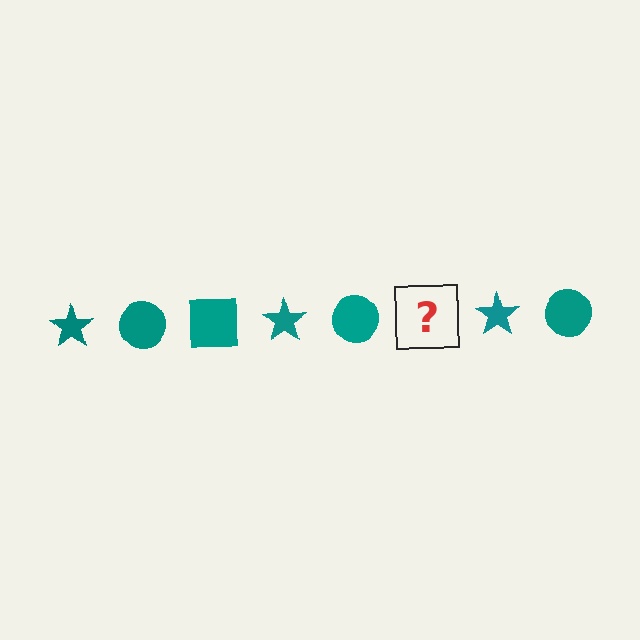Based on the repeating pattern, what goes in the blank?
The blank should be a teal square.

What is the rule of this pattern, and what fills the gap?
The rule is that the pattern cycles through star, circle, square shapes in teal. The gap should be filled with a teal square.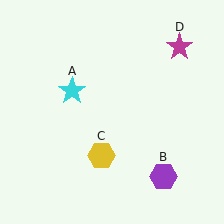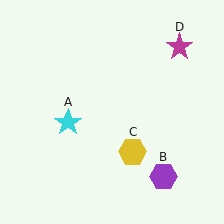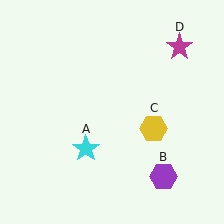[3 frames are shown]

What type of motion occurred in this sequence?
The cyan star (object A), yellow hexagon (object C) rotated counterclockwise around the center of the scene.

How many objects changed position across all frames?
2 objects changed position: cyan star (object A), yellow hexagon (object C).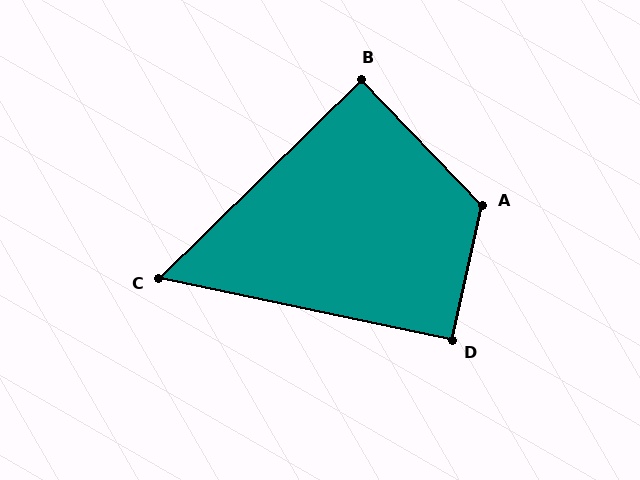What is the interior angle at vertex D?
Approximately 91 degrees (approximately right).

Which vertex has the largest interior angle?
A, at approximately 124 degrees.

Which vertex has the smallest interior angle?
C, at approximately 56 degrees.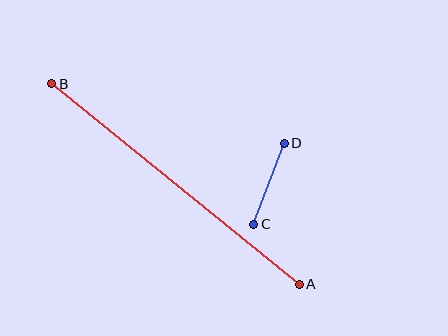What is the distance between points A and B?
The distance is approximately 319 pixels.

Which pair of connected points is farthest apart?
Points A and B are farthest apart.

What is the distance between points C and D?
The distance is approximately 86 pixels.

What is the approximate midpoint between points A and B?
The midpoint is at approximately (176, 184) pixels.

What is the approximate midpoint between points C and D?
The midpoint is at approximately (269, 184) pixels.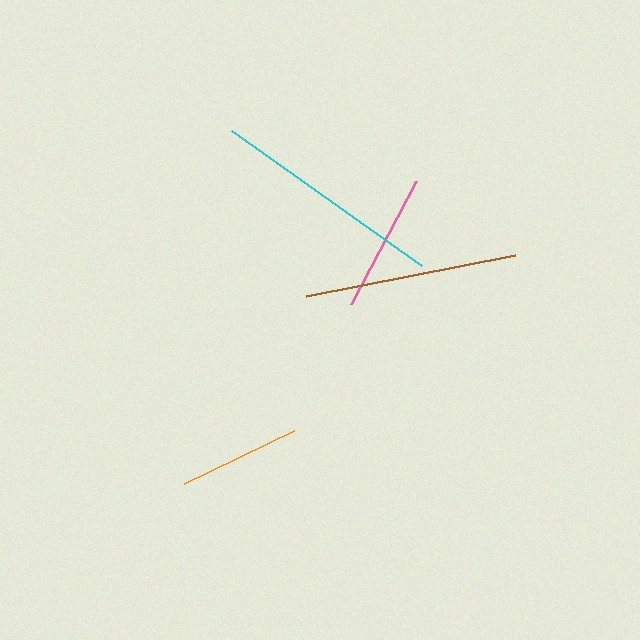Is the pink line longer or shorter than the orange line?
The pink line is longer than the orange line.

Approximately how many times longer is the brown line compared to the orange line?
The brown line is approximately 1.8 times the length of the orange line.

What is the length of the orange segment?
The orange segment is approximately 122 pixels long.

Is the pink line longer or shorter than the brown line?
The brown line is longer than the pink line.